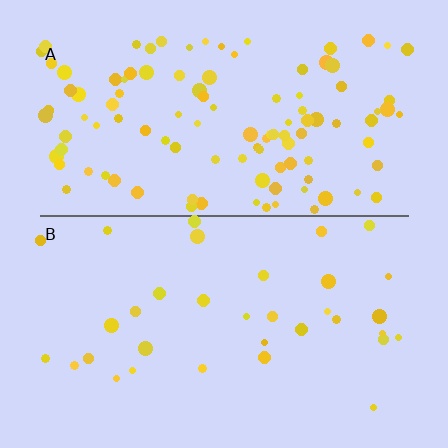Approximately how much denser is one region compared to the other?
Approximately 3.2× — region A over region B.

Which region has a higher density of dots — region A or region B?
A (the top).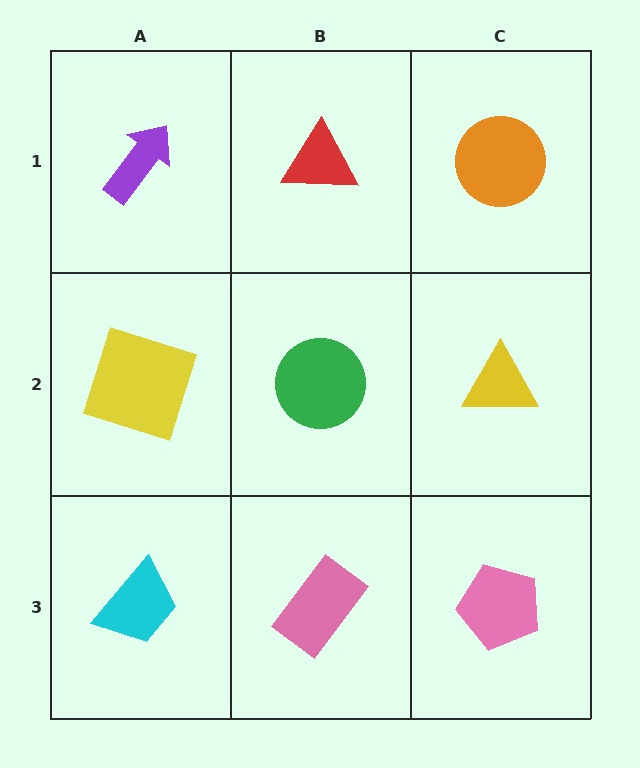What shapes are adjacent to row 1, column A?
A yellow square (row 2, column A), a red triangle (row 1, column B).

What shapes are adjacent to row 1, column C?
A yellow triangle (row 2, column C), a red triangle (row 1, column B).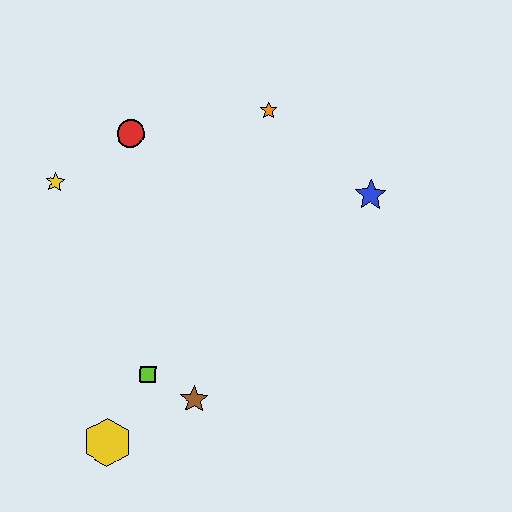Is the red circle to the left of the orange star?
Yes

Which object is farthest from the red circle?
The yellow hexagon is farthest from the red circle.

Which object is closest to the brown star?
The lime square is closest to the brown star.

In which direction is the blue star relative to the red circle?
The blue star is to the right of the red circle.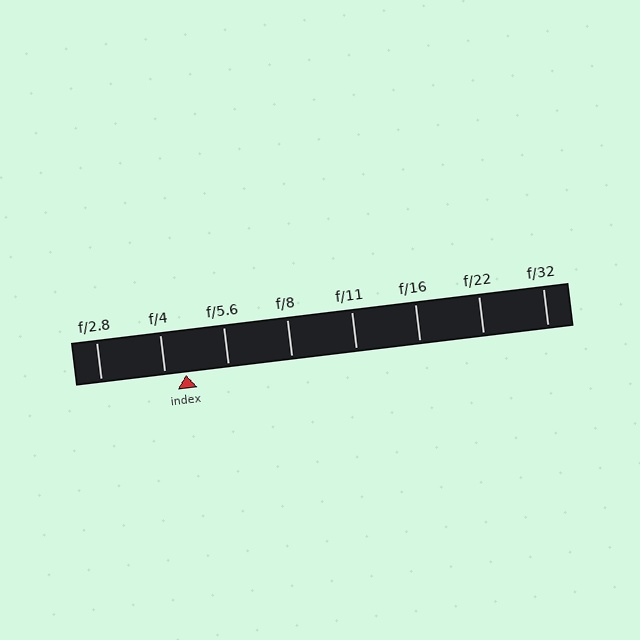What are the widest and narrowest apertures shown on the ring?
The widest aperture shown is f/2.8 and the narrowest is f/32.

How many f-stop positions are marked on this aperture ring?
There are 8 f-stop positions marked.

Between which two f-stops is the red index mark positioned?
The index mark is between f/4 and f/5.6.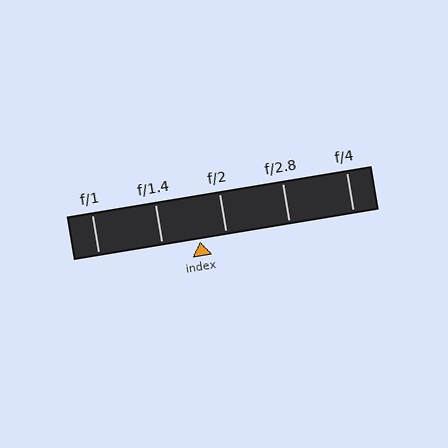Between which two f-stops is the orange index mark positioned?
The index mark is between f/1.4 and f/2.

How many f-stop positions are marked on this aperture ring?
There are 5 f-stop positions marked.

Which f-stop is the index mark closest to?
The index mark is closest to f/2.